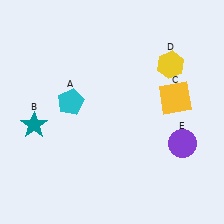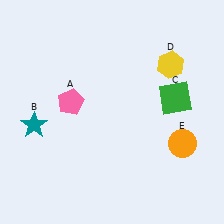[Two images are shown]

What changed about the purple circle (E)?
In Image 1, E is purple. In Image 2, it changed to orange.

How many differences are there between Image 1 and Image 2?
There are 3 differences between the two images.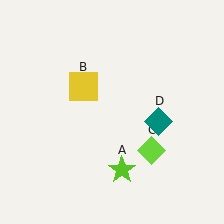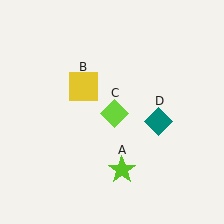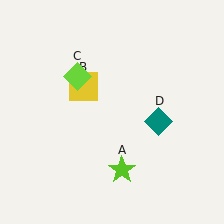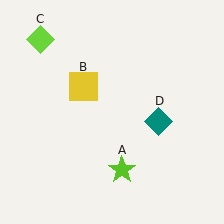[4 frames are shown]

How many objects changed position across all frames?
1 object changed position: lime diamond (object C).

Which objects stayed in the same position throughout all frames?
Lime star (object A) and yellow square (object B) and teal diamond (object D) remained stationary.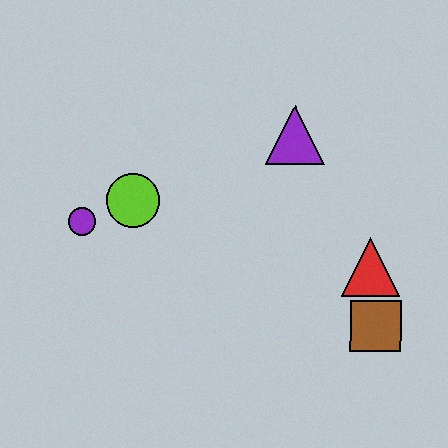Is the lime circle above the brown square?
Yes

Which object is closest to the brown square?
The red triangle is closest to the brown square.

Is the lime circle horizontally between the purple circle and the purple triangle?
Yes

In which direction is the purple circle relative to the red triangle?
The purple circle is to the left of the red triangle.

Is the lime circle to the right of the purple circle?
Yes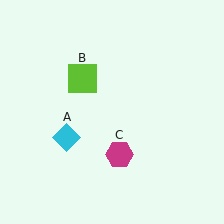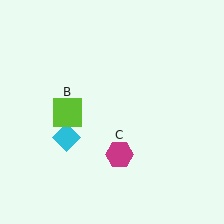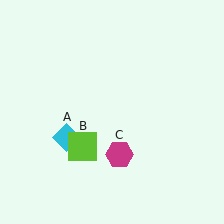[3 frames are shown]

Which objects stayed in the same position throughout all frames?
Cyan diamond (object A) and magenta hexagon (object C) remained stationary.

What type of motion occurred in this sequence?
The lime square (object B) rotated counterclockwise around the center of the scene.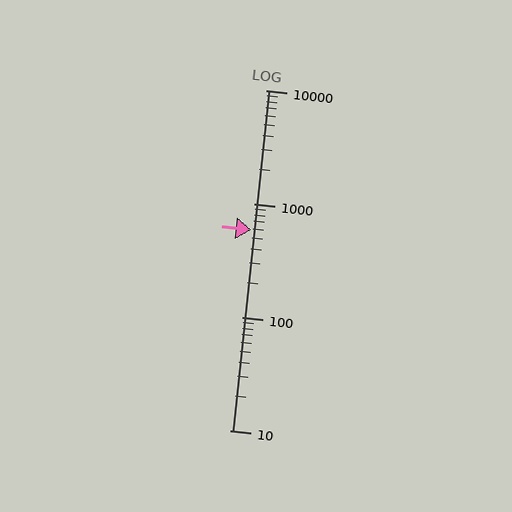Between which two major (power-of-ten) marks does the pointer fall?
The pointer is between 100 and 1000.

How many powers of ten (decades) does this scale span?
The scale spans 3 decades, from 10 to 10000.